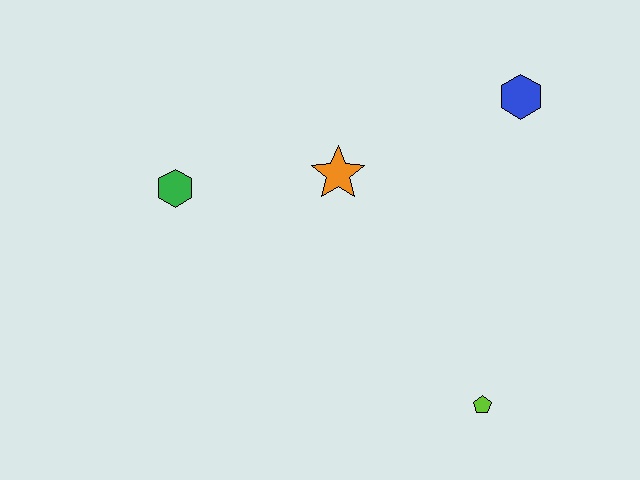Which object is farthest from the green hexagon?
The lime pentagon is farthest from the green hexagon.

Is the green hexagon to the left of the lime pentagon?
Yes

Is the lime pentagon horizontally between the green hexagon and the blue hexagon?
Yes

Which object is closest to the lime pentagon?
The orange star is closest to the lime pentagon.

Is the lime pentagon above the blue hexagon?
No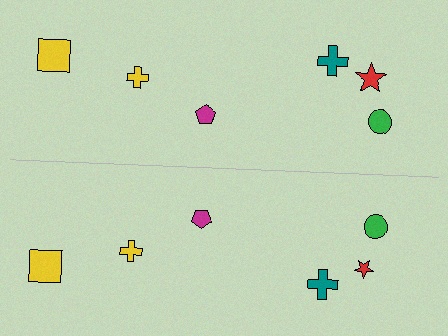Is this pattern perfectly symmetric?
No, the pattern is not perfectly symmetric. The red star on the bottom side has a different size than its mirror counterpart.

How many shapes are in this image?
There are 12 shapes in this image.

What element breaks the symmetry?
The red star on the bottom side has a different size than its mirror counterpart.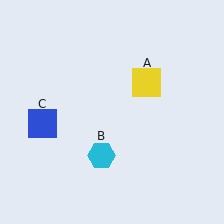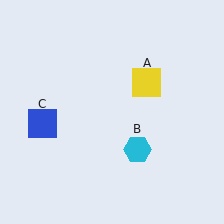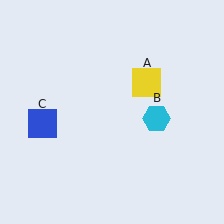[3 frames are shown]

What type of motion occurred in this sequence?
The cyan hexagon (object B) rotated counterclockwise around the center of the scene.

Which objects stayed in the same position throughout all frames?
Yellow square (object A) and blue square (object C) remained stationary.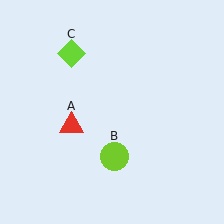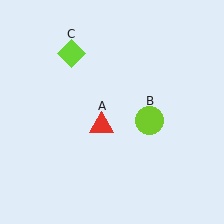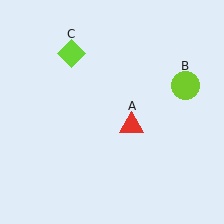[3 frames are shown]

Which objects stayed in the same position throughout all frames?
Lime diamond (object C) remained stationary.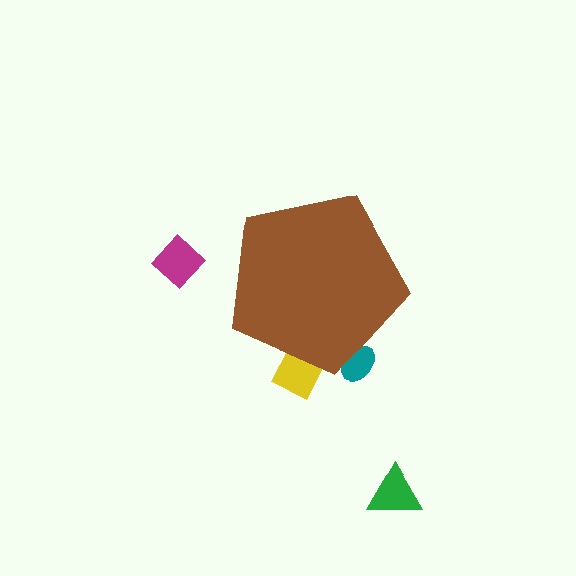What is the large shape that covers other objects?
A brown pentagon.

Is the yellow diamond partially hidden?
Yes, the yellow diamond is partially hidden behind the brown pentagon.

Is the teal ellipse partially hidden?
Yes, the teal ellipse is partially hidden behind the brown pentagon.